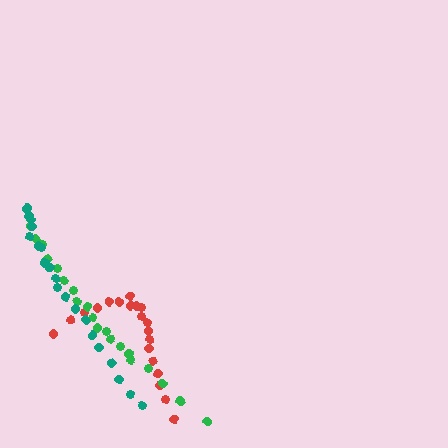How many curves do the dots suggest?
There are 3 distinct paths.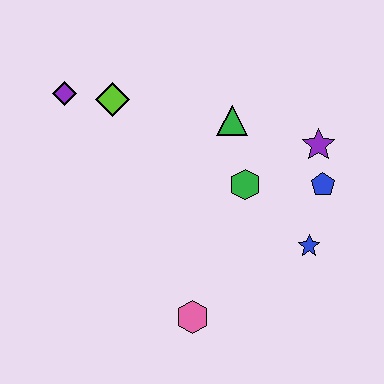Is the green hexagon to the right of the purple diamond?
Yes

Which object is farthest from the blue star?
The purple diamond is farthest from the blue star.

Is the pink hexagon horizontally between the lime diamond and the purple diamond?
No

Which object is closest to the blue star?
The blue pentagon is closest to the blue star.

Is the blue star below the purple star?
Yes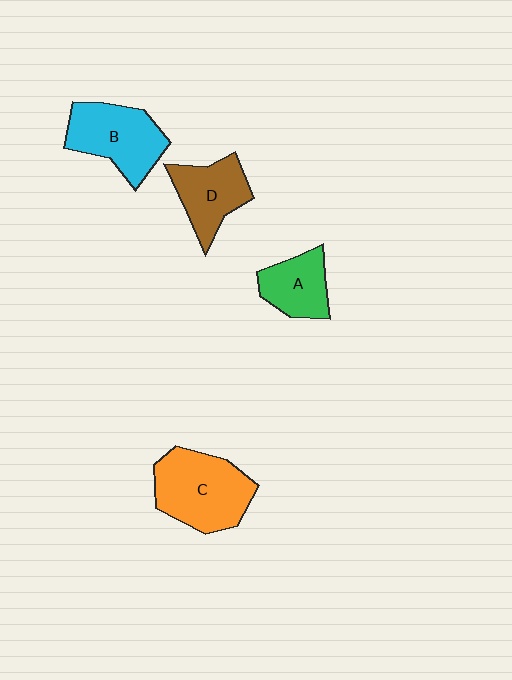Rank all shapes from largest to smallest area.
From largest to smallest: C (orange), B (cyan), D (brown), A (green).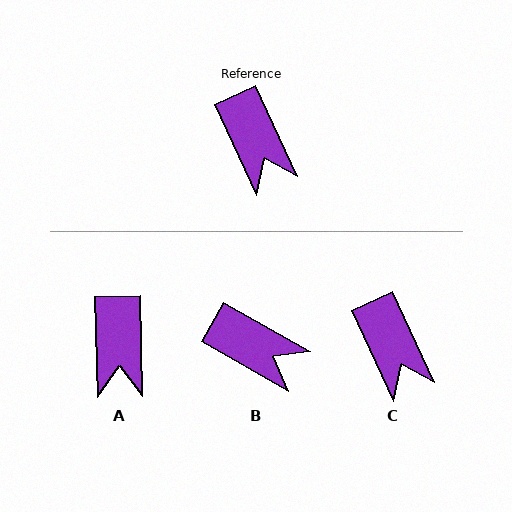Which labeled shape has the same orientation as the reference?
C.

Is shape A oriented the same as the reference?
No, it is off by about 23 degrees.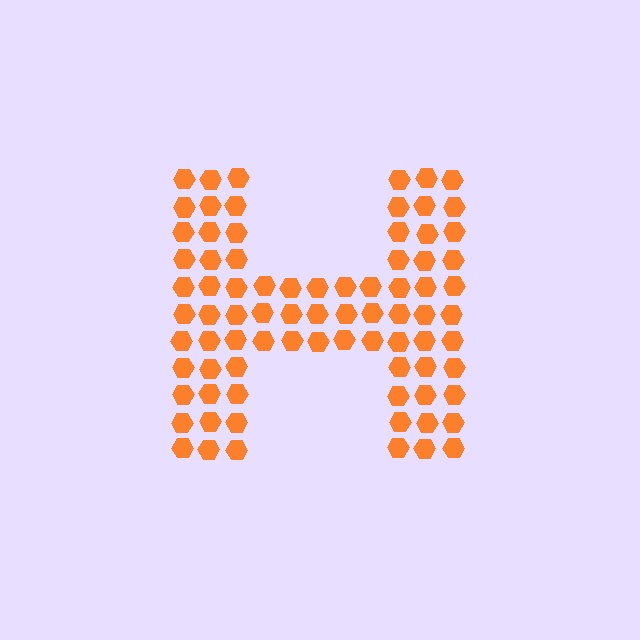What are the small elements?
The small elements are hexagons.